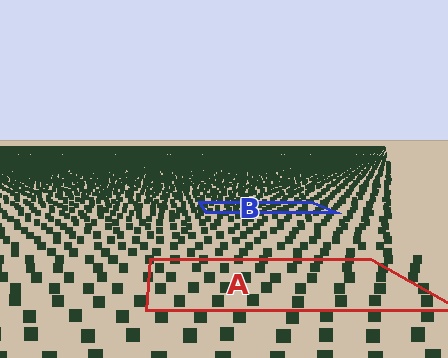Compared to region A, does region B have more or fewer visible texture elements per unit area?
Region B has more texture elements per unit area — they are packed more densely because it is farther away.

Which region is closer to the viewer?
Region A is closer. The texture elements there are larger and more spread out.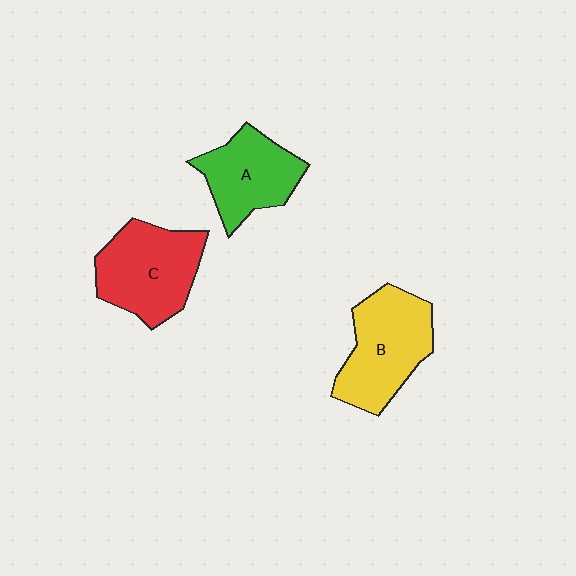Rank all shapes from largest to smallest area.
From largest to smallest: B (yellow), C (red), A (green).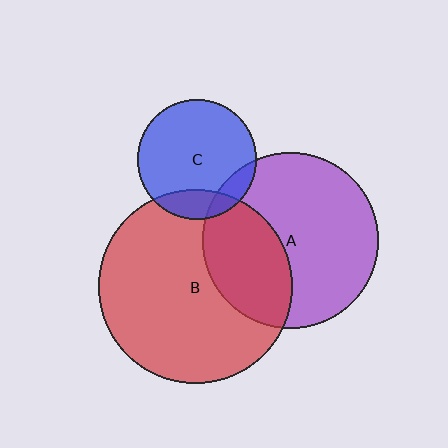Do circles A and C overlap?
Yes.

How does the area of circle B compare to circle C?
Approximately 2.6 times.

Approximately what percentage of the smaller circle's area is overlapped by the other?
Approximately 10%.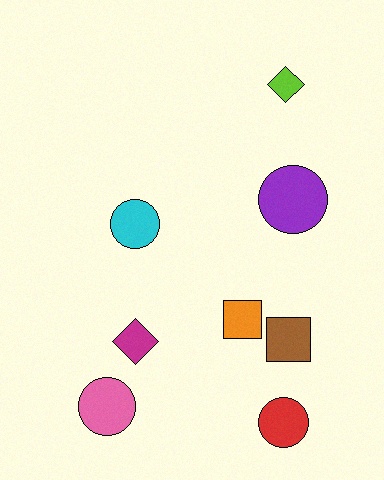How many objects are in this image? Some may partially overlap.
There are 8 objects.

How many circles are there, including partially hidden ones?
There are 4 circles.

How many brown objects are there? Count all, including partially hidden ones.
There is 1 brown object.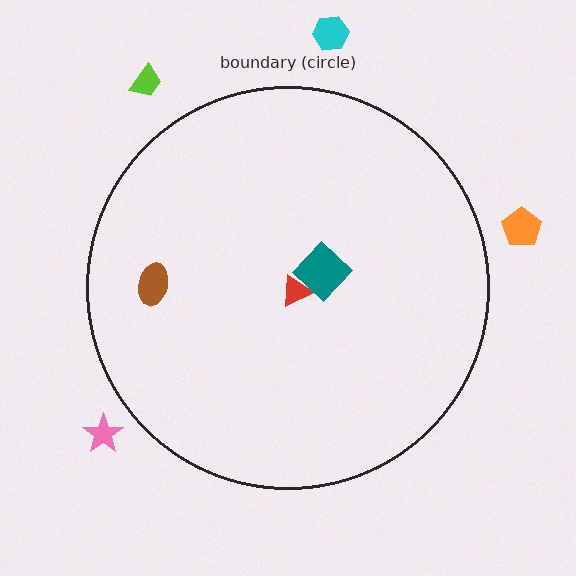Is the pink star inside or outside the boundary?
Outside.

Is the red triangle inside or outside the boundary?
Inside.